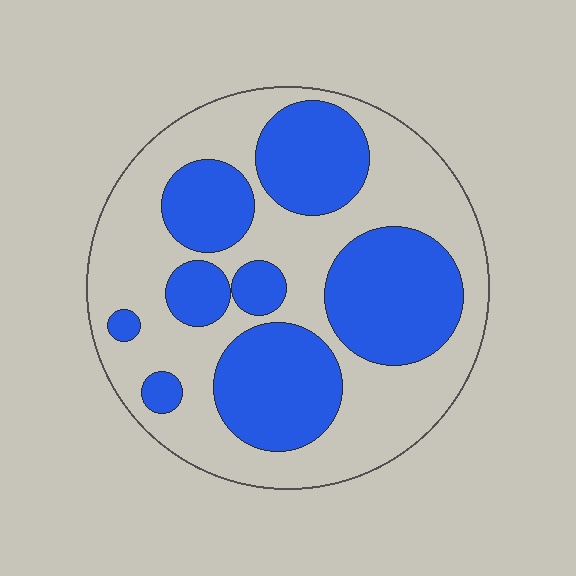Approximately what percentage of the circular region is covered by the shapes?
Approximately 40%.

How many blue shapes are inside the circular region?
8.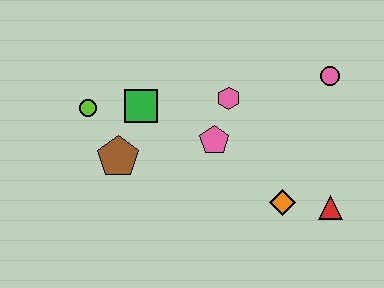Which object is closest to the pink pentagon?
The pink hexagon is closest to the pink pentagon.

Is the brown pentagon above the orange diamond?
Yes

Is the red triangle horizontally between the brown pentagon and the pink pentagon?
No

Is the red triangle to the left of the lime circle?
No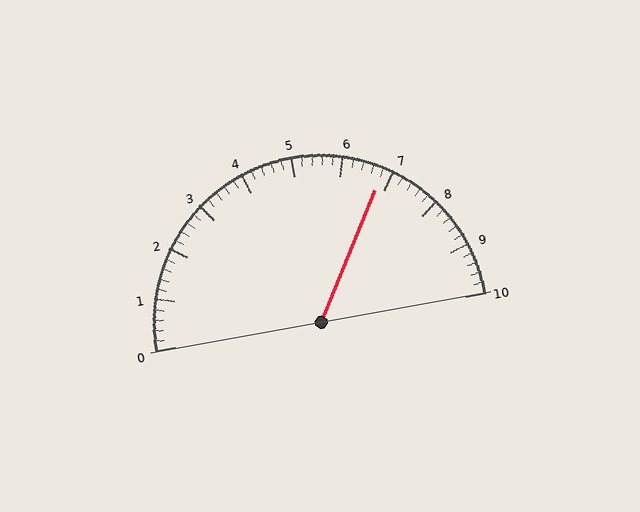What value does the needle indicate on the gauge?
The needle indicates approximately 6.8.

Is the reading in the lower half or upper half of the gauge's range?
The reading is in the upper half of the range (0 to 10).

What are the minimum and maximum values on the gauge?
The gauge ranges from 0 to 10.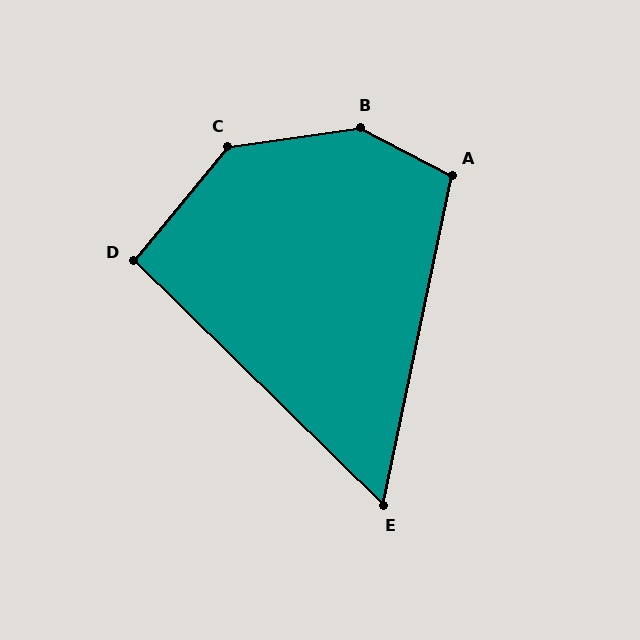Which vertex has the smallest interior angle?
E, at approximately 57 degrees.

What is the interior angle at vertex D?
Approximately 94 degrees (approximately right).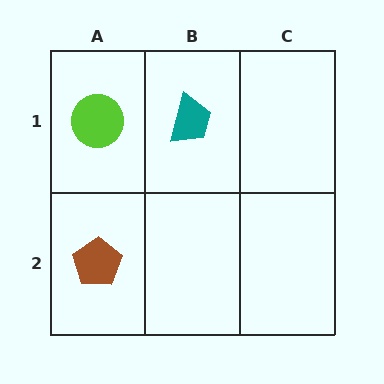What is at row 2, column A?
A brown pentagon.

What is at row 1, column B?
A teal trapezoid.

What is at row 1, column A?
A lime circle.